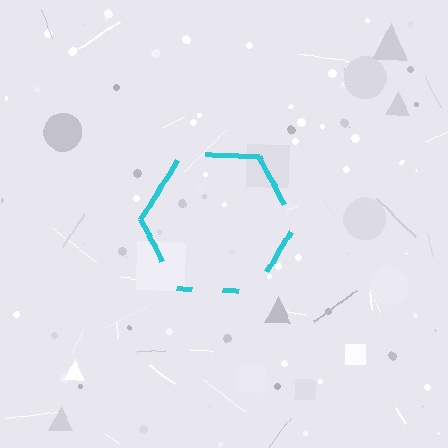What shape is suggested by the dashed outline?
The dashed outline suggests a hexagon.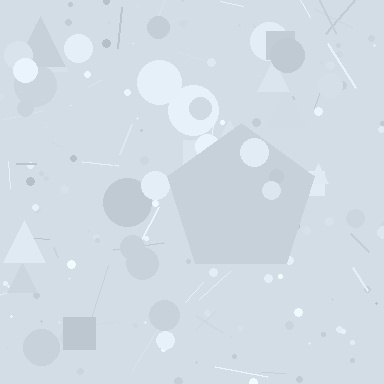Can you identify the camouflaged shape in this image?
The camouflaged shape is a pentagon.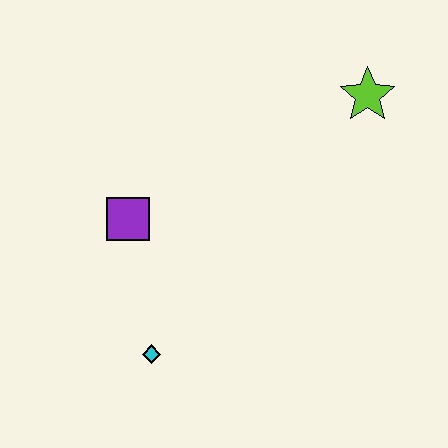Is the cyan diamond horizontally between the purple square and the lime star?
Yes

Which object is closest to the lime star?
The purple square is closest to the lime star.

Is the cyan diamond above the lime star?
No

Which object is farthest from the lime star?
The cyan diamond is farthest from the lime star.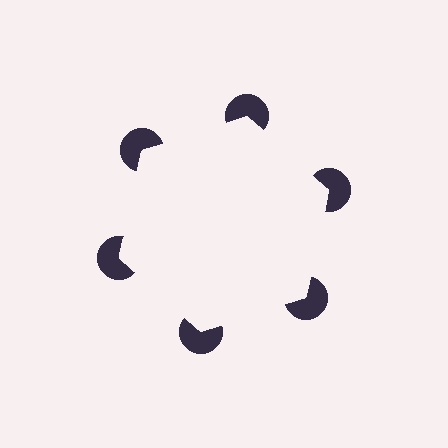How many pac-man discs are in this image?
There are 6 — one at each vertex of the illusory hexagon.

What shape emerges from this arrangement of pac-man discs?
An illusory hexagon — its edges are inferred from the aligned wedge cuts in the pac-man discs, not physically drawn.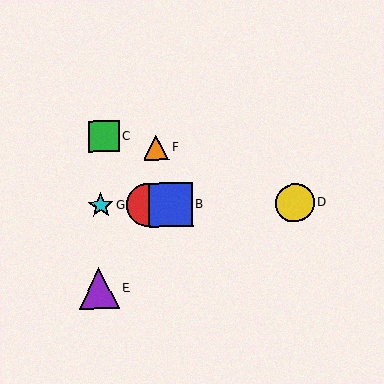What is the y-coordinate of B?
Object B is at y≈205.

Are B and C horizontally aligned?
No, B is at y≈205 and C is at y≈137.